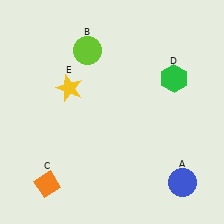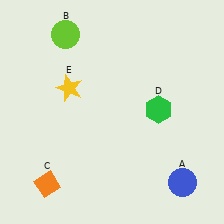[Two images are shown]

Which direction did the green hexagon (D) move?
The green hexagon (D) moved down.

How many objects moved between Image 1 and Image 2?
2 objects moved between the two images.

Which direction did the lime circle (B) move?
The lime circle (B) moved left.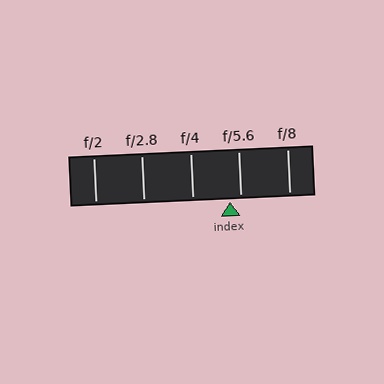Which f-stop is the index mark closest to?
The index mark is closest to f/5.6.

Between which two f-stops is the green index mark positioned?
The index mark is between f/4 and f/5.6.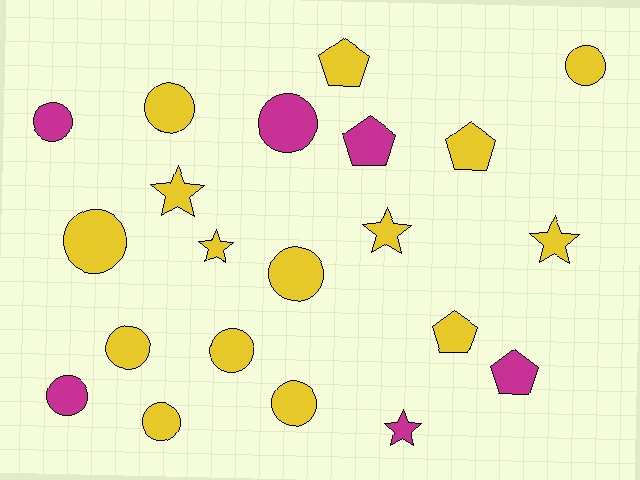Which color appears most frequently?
Yellow, with 15 objects.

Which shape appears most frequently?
Circle, with 11 objects.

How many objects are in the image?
There are 21 objects.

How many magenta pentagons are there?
There are 2 magenta pentagons.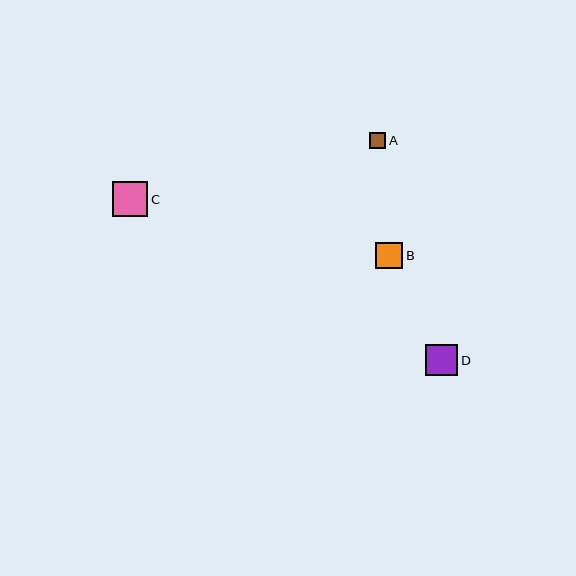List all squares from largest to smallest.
From largest to smallest: C, D, B, A.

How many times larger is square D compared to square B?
Square D is approximately 1.2 times the size of square B.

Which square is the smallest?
Square A is the smallest with a size of approximately 16 pixels.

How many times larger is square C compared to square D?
Square C is approximately 1.1 times the size of square D.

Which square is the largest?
Square C is the largest with a size of approximately 36 pixels.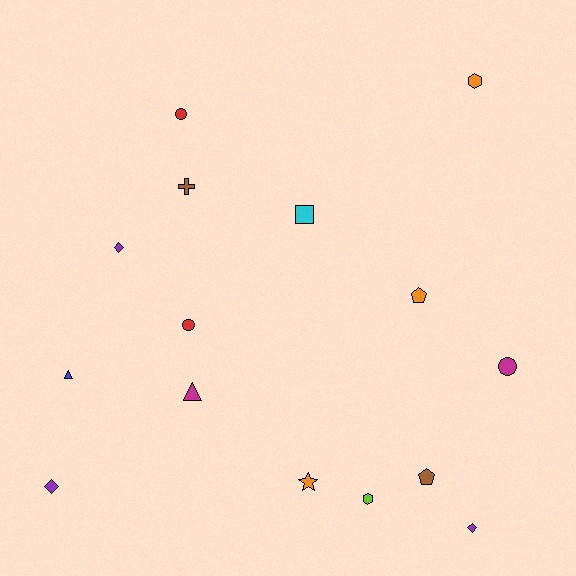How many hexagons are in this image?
There are 2 hexagons.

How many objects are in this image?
There are 15 objects.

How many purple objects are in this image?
There are 3 purple objects.